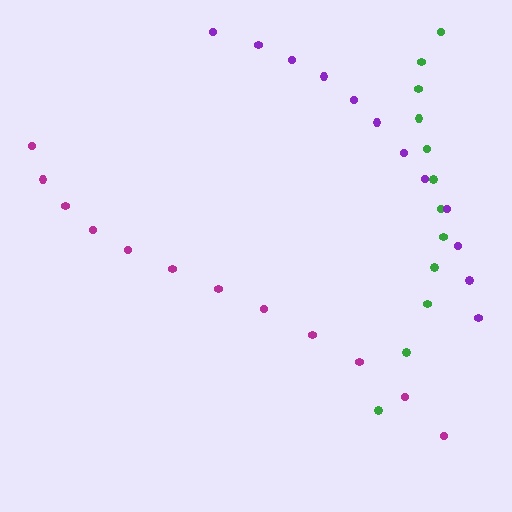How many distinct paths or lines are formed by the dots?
There are 3 distinct paths.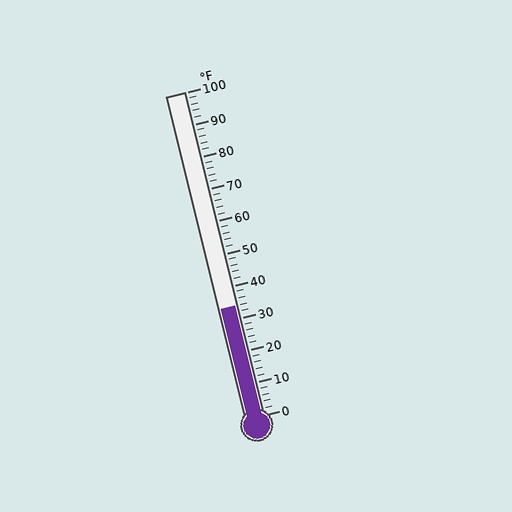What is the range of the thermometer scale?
The thermometer scale ranges from 0°F to 100°F.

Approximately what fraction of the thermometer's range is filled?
The thermometer is filled to approximately 35% of its range.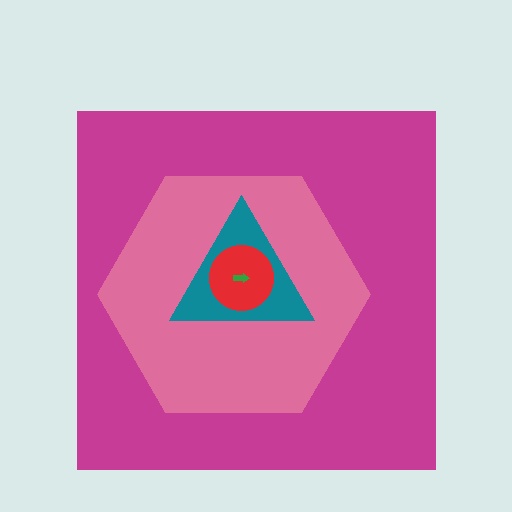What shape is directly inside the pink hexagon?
The teal triangle.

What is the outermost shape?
The magenta square.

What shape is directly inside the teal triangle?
The red circle.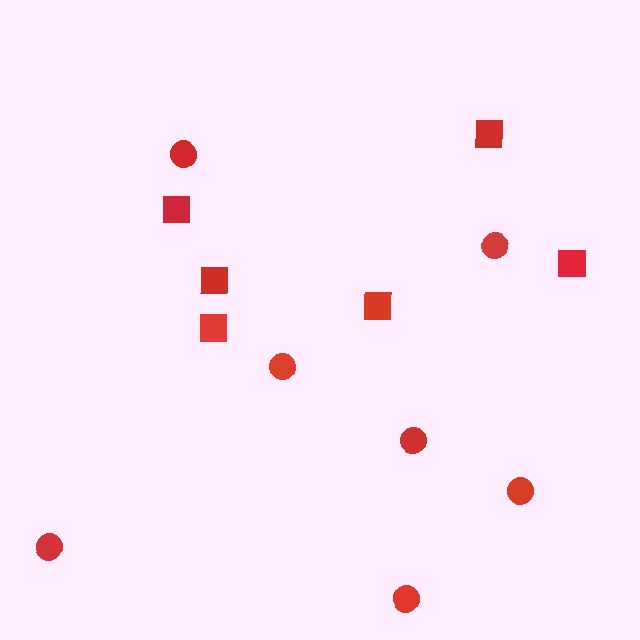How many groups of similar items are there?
There are 2 groups: one group of squares (6) and one group of circles (7).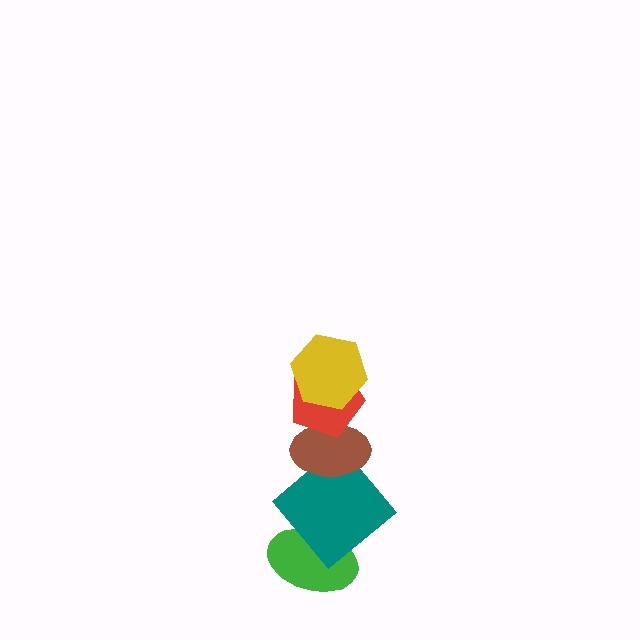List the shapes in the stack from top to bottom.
From top to bottom: the yellow hexagon, the red pentagon, the brown ellipse, the teal diamond, the green ellipse.